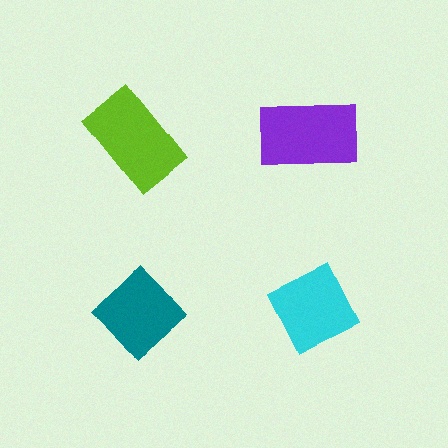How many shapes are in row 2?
2 shapes.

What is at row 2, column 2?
A cyan diamond.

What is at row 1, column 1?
A lime rectangle.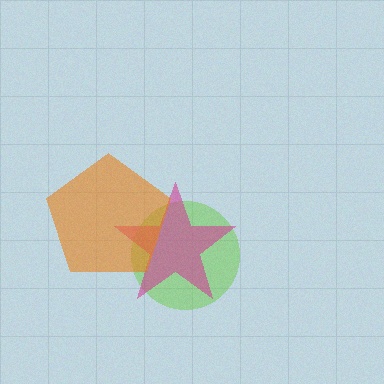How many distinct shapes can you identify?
There are 3 distinct shapes: a lime circle, a magenta star, an orange pentagon.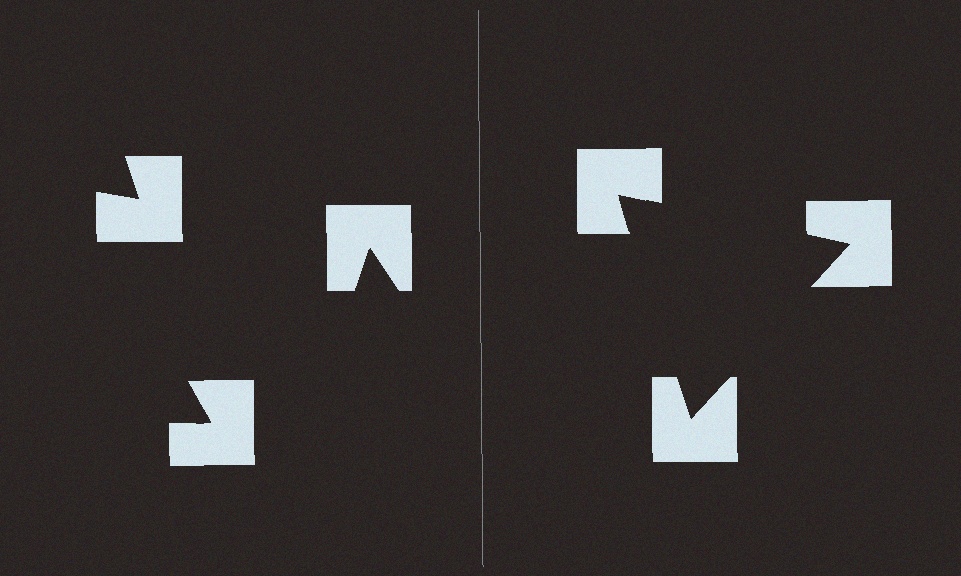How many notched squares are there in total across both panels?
6 — 3 on each side.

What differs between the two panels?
The notched squares are positioned identically on both sides; only the wedge orientations differ. On the right they align to a triangle; on the left they are misaligned.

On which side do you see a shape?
An illusory triangle appears on the right side. On the left side the wedge cuts are rotated, so no coherent shape forms.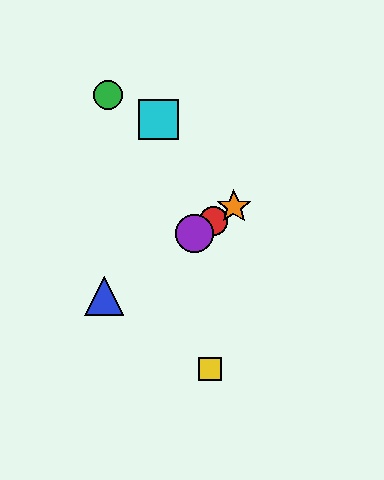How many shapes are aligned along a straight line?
4 shapes (the red circle, the blue triangle, the purple circle, the orange star) are aligned along a straight line.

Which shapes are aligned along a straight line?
The red circle, the blue triangle, the purple circle, the orange star are aligned along a straight line.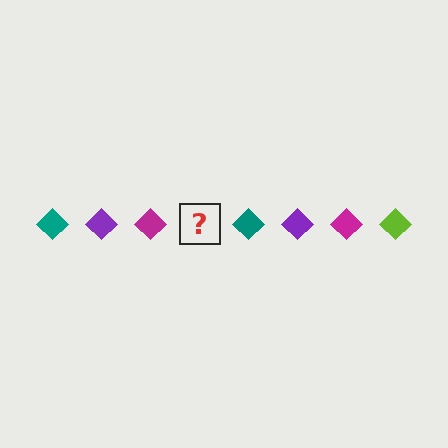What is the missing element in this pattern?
The missing element is a lime diamond.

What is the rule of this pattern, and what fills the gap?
The rule is that the pattern cycles through teal, purple, magenta, lime diamonds. The gap should be filled with a lime diamond.